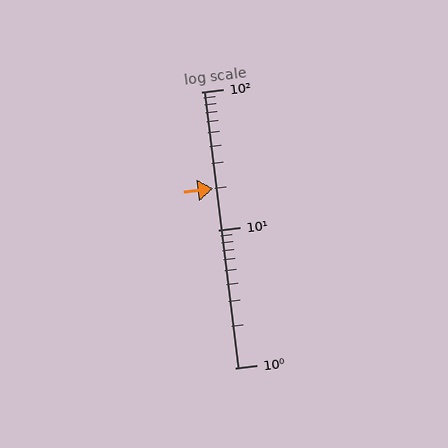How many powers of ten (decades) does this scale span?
The scale spans 2 decades, from 1 to 100.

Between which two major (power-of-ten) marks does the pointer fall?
The pointer is between 10 and 100.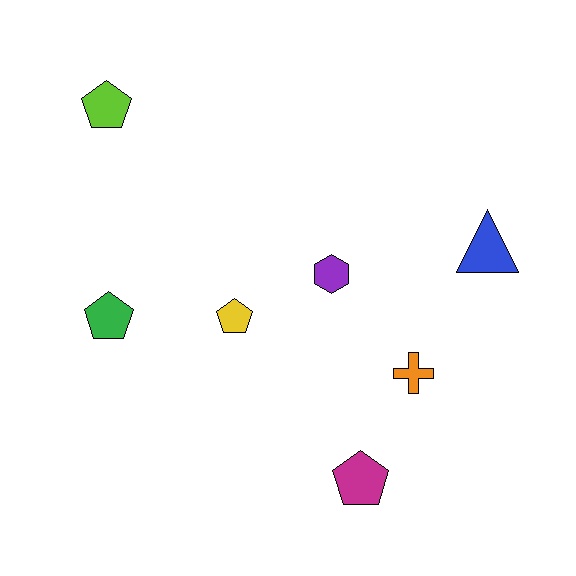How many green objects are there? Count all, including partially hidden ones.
There is 1 green object.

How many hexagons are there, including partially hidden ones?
There is 1 hexagon.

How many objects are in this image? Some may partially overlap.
There are 7 objects.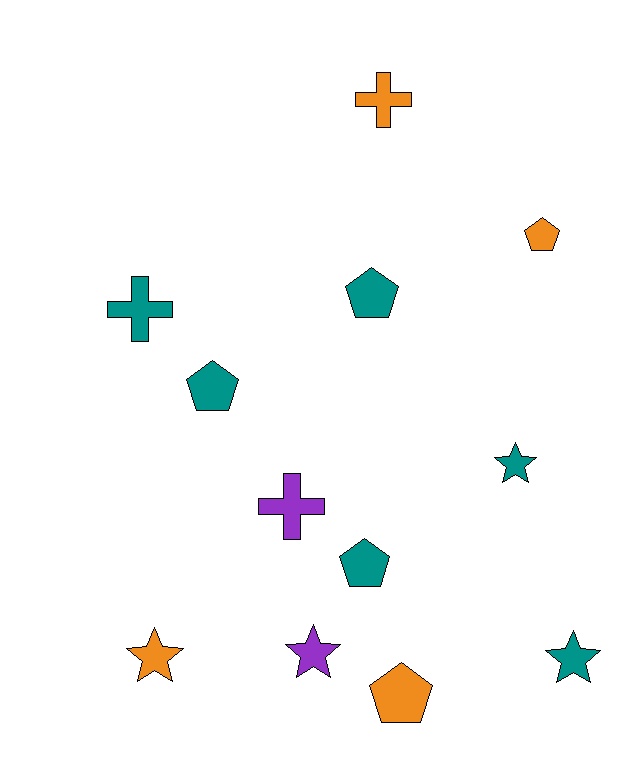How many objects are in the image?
There are 12 objects.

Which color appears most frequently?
Teal, with 6 objects.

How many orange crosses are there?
There is 1 orange cross.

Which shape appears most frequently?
Pentagon, with 5 objects.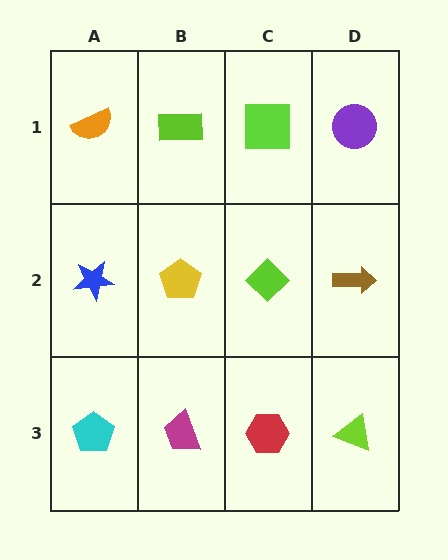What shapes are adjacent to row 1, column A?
A blue star (row 2, column A), a lime rectangle (row 1, column B).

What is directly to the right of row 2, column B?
A lime diamond.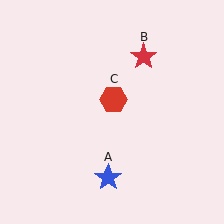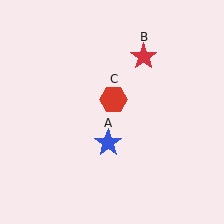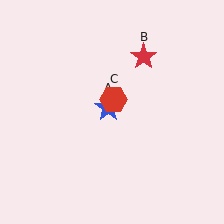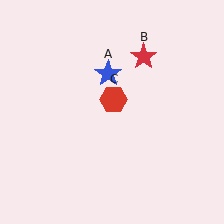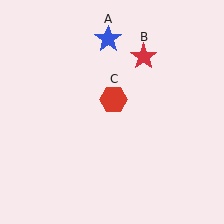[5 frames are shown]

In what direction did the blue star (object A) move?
The blue star (object A) moved up.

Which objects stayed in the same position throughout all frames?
Red star (object B) and red hexagon (object C) remained stationary.